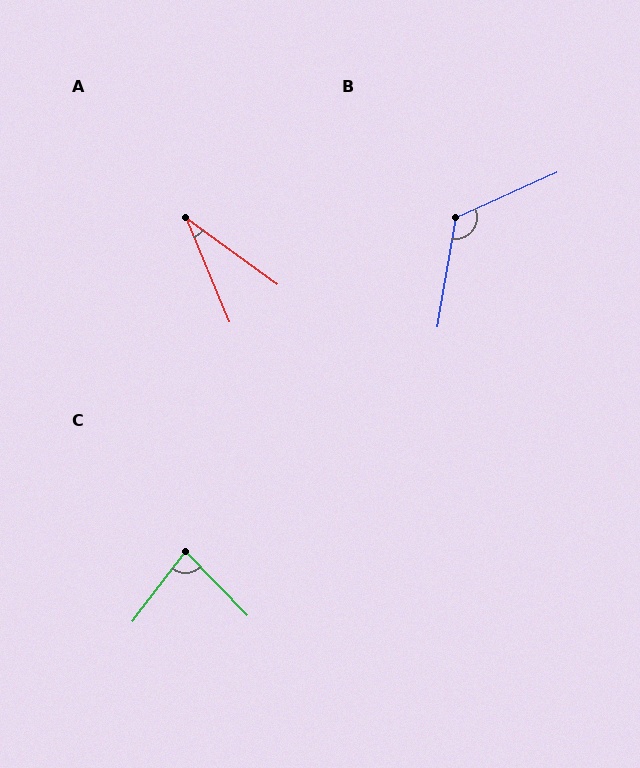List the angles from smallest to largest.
A (31°), C (81°), B (124°).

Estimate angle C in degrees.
Approximately 81 degrees.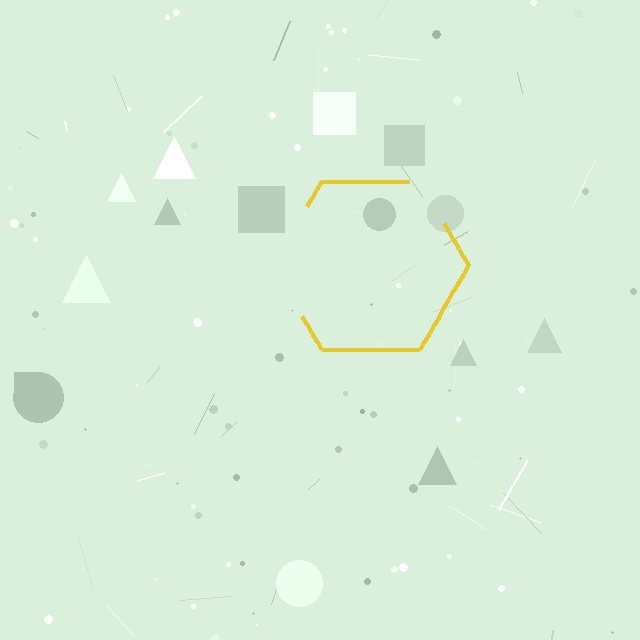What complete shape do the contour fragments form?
The contour fragments form a hexagon.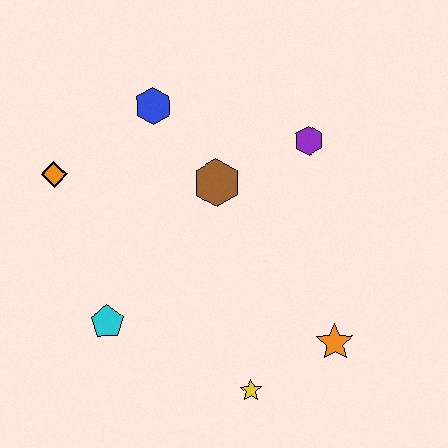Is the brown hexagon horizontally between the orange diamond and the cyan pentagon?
No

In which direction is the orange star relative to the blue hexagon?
The orange star is below the blue hexagon.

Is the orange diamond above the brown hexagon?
Yes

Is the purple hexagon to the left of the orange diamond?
No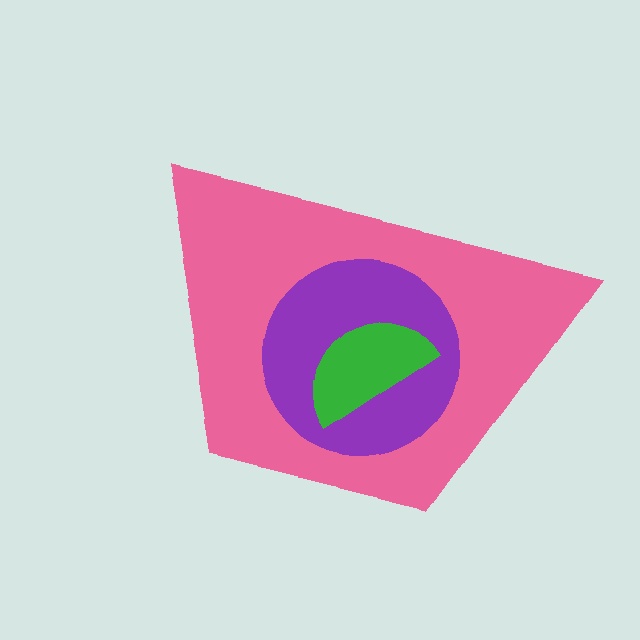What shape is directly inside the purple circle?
The green semicircle.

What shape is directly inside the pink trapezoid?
The purple circle.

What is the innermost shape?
The green semicircle.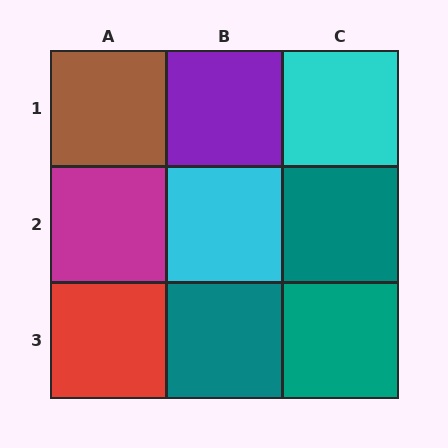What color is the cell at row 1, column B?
Purple.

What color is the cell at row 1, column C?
Cyan.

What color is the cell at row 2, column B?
Cyan.